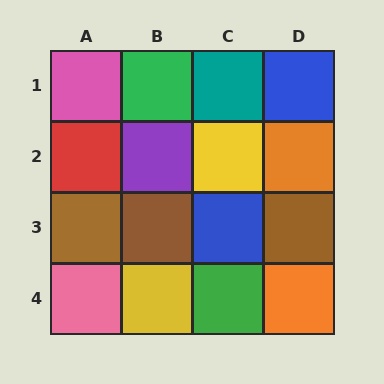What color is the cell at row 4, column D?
Orange.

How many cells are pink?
2 cells are pink.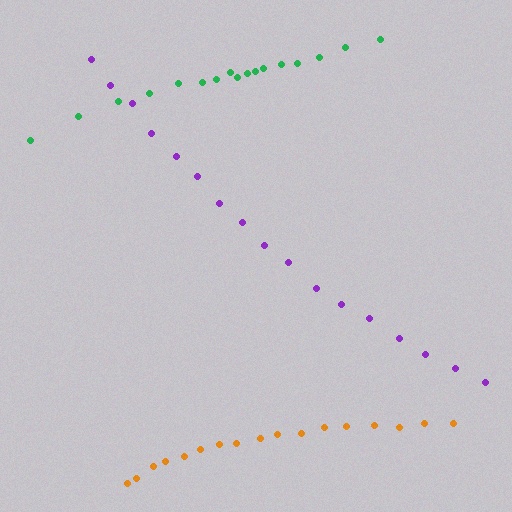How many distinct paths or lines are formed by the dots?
There are 3 distinct paths.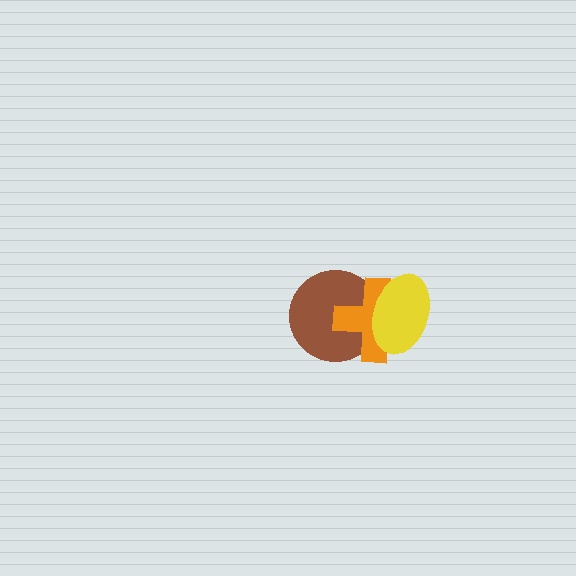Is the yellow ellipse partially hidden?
No, no other shape covers it.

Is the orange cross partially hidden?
Yes, it is partially covered by another shape.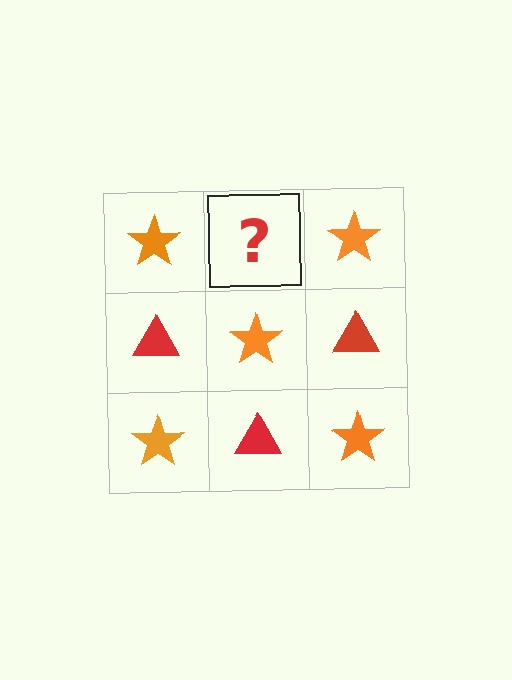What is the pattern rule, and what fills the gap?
The rule is that it alternates orange star and red triangle in a checkerboard pattern. The gap should be filled with a red triangle.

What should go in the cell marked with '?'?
The missing cell should contain a red triangle.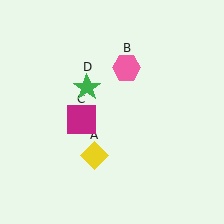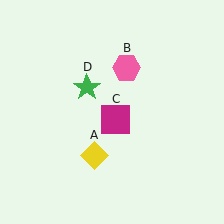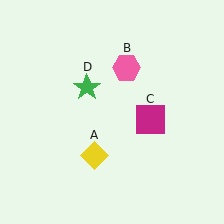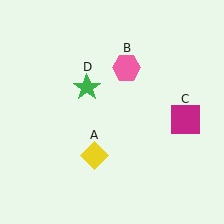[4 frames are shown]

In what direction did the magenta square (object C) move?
The magenta square (object C) moved right.